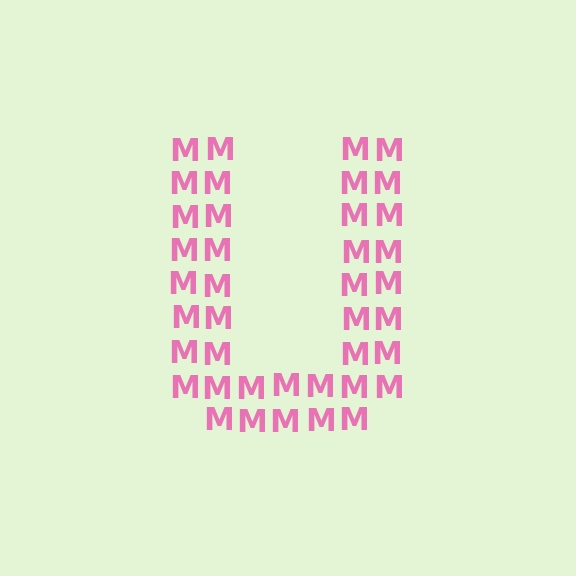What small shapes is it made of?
It is made of small letter M's.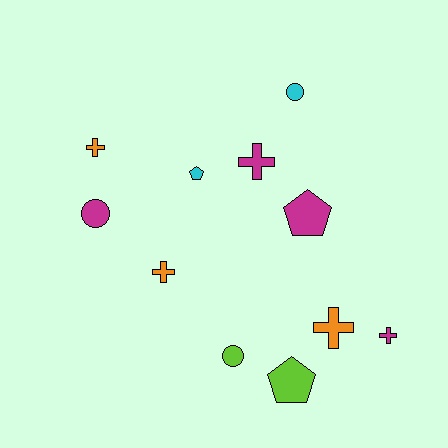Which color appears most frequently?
Magenta, with 4 objects.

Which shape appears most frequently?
Cross, with 5 objects.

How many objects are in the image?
There are 11 objects.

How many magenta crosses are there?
There are 2 magenta crosses.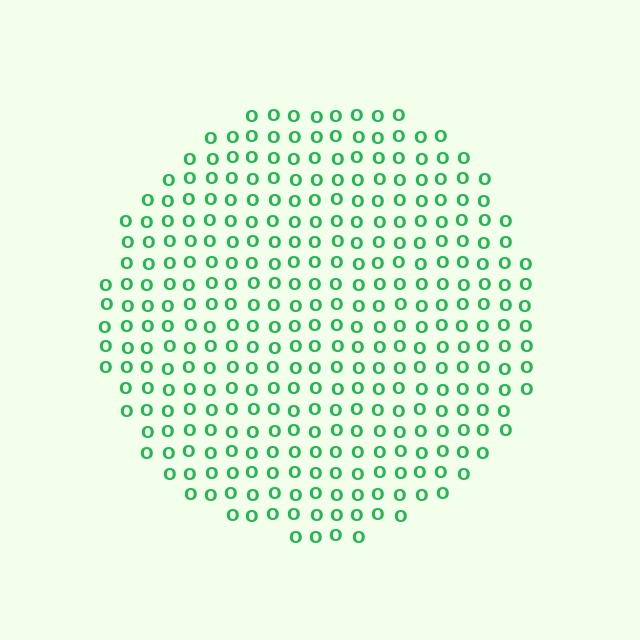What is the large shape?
The large shape is a circle.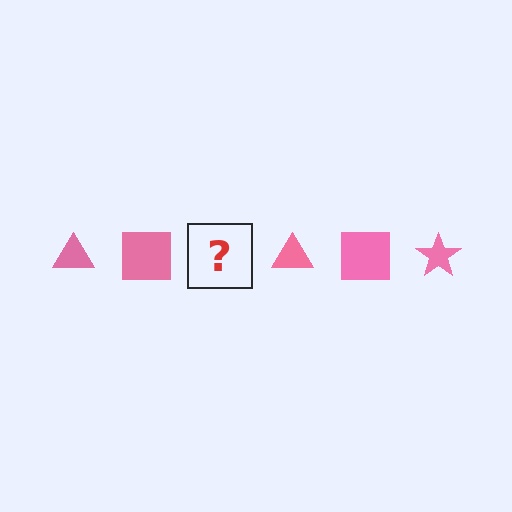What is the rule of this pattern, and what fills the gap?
The rule is that the pattern cycles through triangle, square, star shapes in pink. The gap should be filled with a pink star.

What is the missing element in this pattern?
The missing element is a pink star.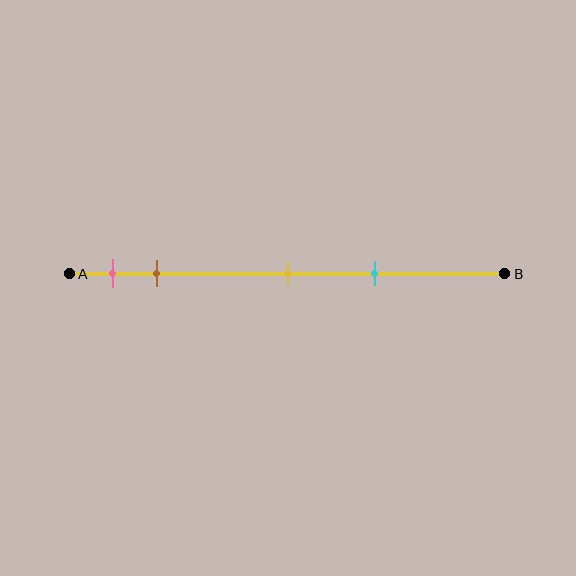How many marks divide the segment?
There are 4 marks dividing the segment.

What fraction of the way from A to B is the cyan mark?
The cyan mark is approximately 70% (0.7) of the way from A to B.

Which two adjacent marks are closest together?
The pink and brown marks are the closest adjacent pair.